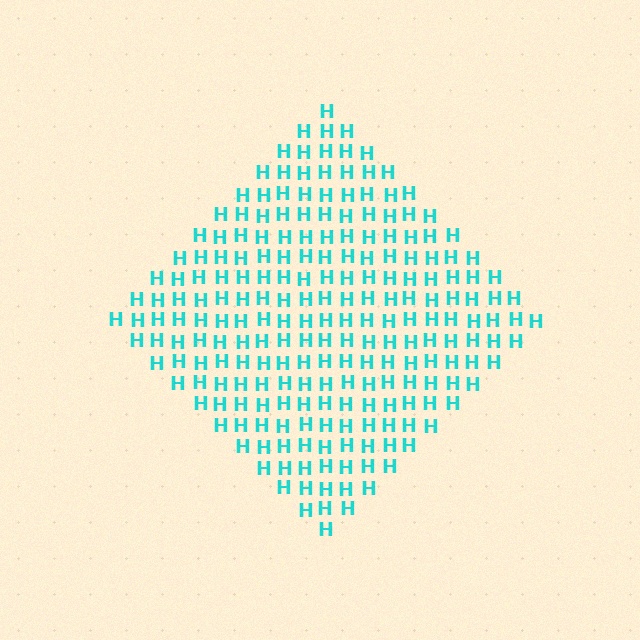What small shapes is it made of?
It is made of small letter H's.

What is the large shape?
The large shape is a diamond.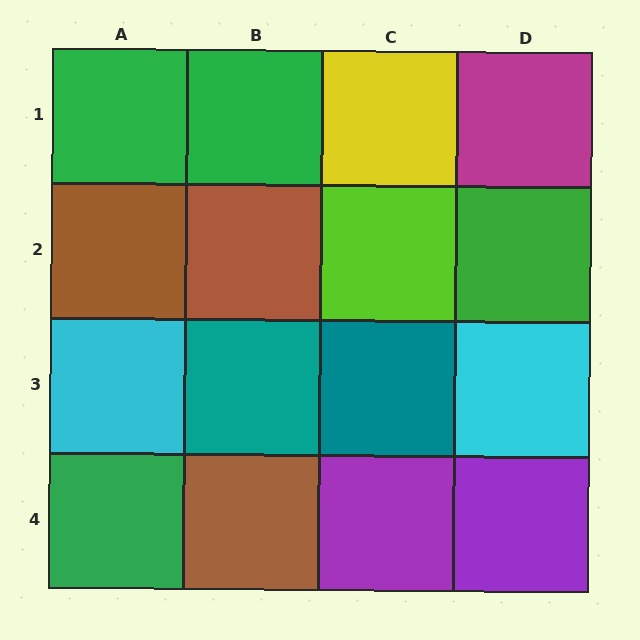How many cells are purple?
2 cells are purple.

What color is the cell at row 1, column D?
Magenta.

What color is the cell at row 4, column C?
Purple.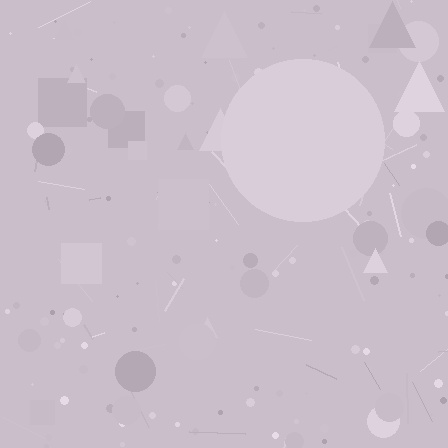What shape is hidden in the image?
A circle is hidden in the image.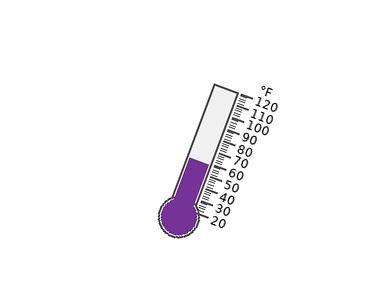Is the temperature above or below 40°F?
The temperature is above 40°F.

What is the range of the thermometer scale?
The thermometer scale ranges from 20°F to 120°F.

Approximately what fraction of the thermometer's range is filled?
The thermometer is filled to approximately 40% of its range.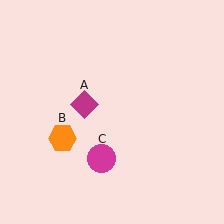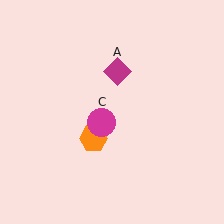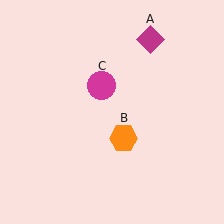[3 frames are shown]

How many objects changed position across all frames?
3 objects changed position: magenta diamond (object A), orange hexagon (object B), magenta circle (object C).